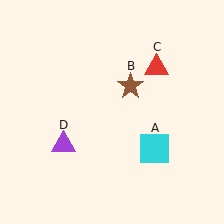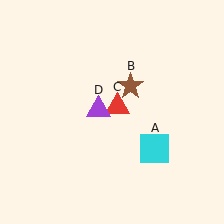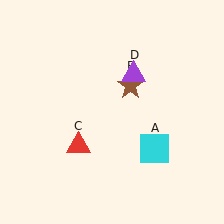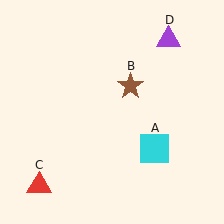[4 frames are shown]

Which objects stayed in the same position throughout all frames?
Cyan square (object A) and brown star (object B) remained stationary.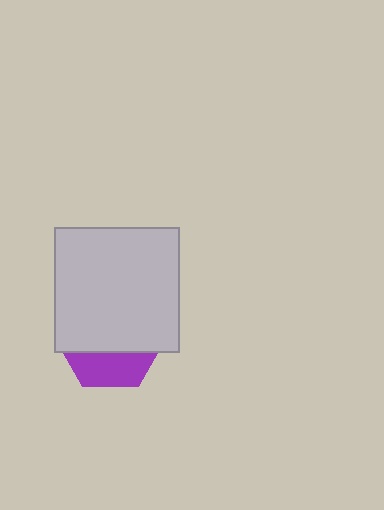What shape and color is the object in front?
The object in front is a light gray square.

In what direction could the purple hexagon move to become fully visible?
The purple hexagon could move down. That would shift it out from behind the light gray square entirely.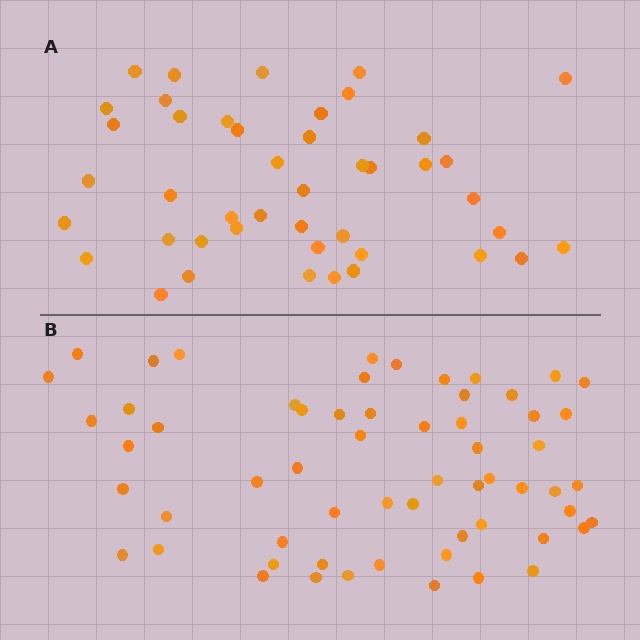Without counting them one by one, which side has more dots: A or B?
Region B (the bottom region) has more dots.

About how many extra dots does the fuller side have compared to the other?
Region B has approximately 15 more dots than region A.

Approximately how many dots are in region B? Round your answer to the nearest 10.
About 60 dots.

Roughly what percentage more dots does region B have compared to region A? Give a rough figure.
About 35% more.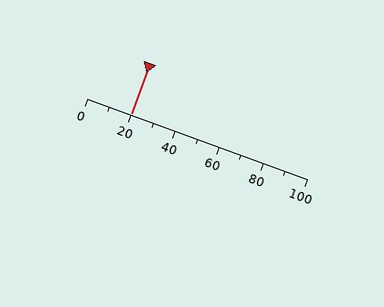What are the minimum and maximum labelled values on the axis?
The axis runs from 0 to 100.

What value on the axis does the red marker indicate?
The marker indicates approximately 20.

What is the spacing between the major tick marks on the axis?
The major ticks are spaced 20 apart.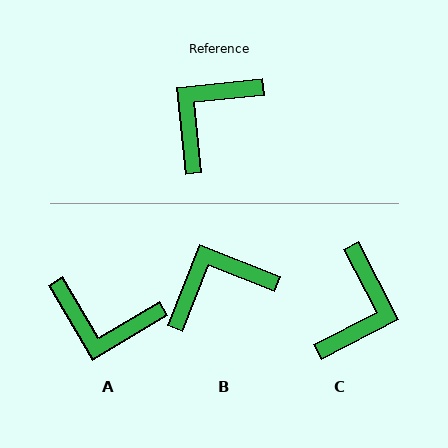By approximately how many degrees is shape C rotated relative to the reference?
Approximately 159 degrees clockwise.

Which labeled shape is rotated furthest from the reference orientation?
C, about 159 degrees away.